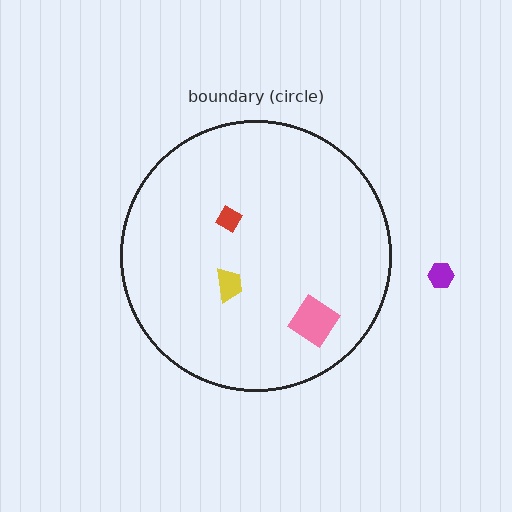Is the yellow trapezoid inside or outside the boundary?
Inside.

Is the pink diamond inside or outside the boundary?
Inside.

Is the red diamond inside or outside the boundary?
Inside.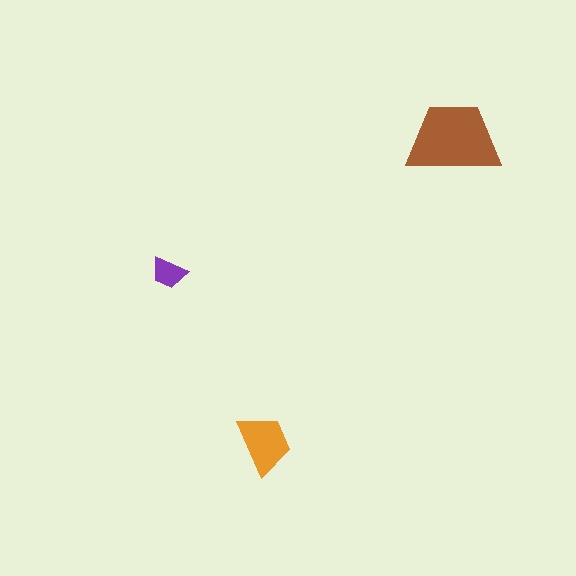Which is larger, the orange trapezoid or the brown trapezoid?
The brown one.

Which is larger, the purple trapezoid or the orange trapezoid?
The orange one.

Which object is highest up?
The brown trapezoid is topmost.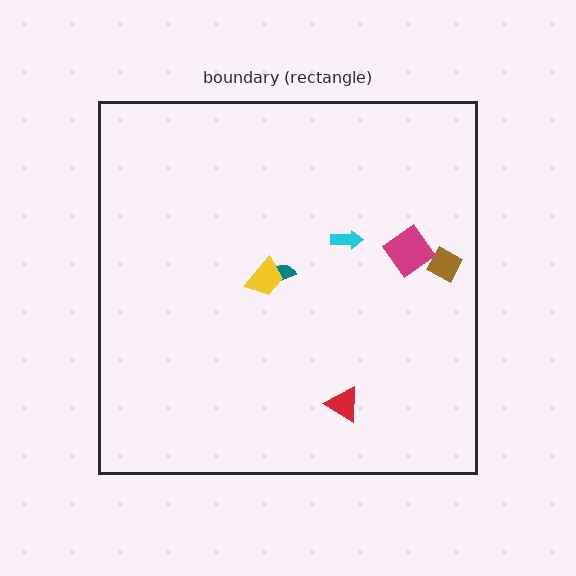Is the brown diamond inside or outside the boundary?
Inside.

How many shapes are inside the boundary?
6 inside, 0 outside.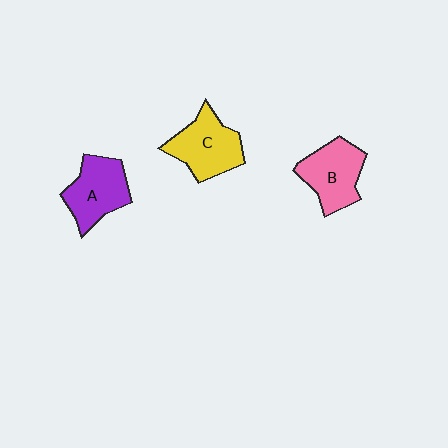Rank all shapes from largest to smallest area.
From largest to smallest: C (yellow), B (pink), A (purple).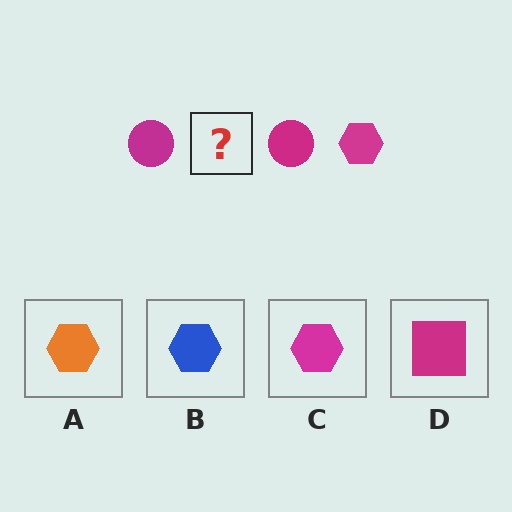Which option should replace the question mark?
Option C.